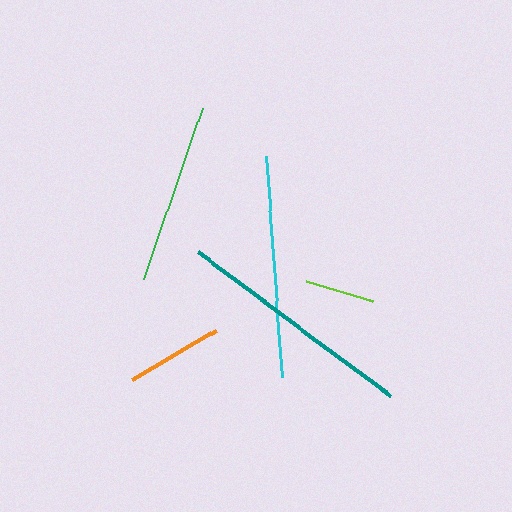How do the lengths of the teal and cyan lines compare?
The teal and cyan lines are approximately the same length.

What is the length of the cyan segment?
The cyan segment is approximately 222 pixels long.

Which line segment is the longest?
The teal line is the longest at approximately 240 pixels.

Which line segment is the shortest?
The lime line is the shortest at approximately 70 pixels.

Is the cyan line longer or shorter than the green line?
The cyan line is longer than the green line.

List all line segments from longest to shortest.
From longest to shortest: teal, cyan, green, orange, lime.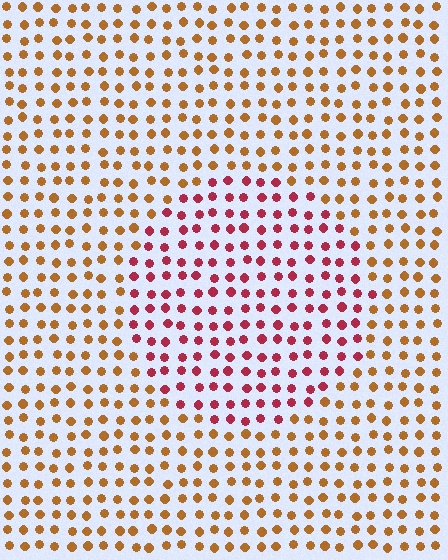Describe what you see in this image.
The image is filled with small brown elements in a uniform arrangement. A circle-shaped region is visible where the elements are tinted to a slightly different hue, forming a subtle color boundary.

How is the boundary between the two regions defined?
The boundary is defined purely by a slight shift in hue (about 45 degrees). Spacing, size, and orientation are identical on both sides.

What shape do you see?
I see a circle.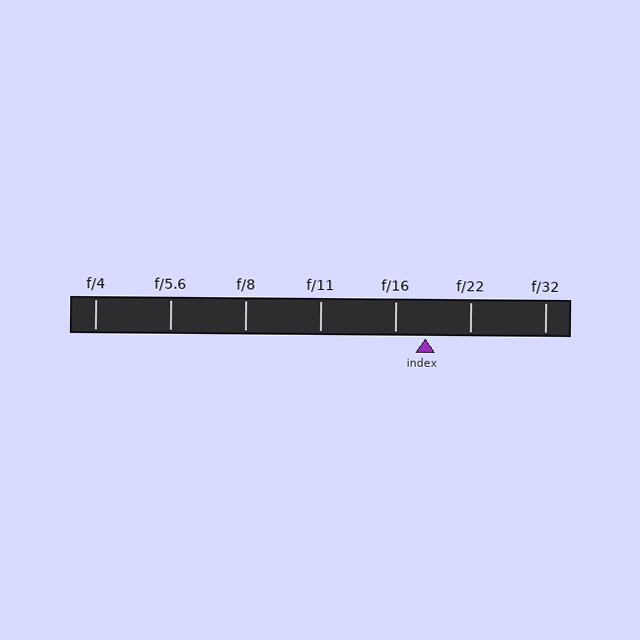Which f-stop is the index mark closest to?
The index mark is closest to f/16.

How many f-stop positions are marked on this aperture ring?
There are 7 f-stop positions marked.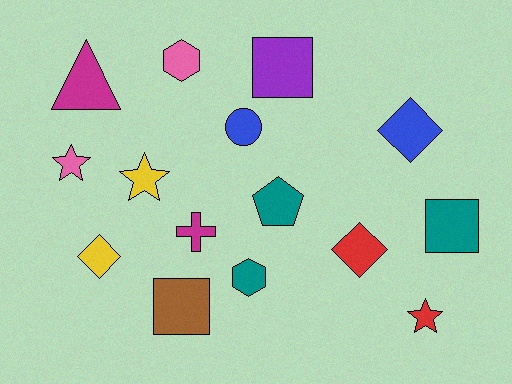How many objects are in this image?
There are 15 objects.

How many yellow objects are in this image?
There are 2 yellow objects.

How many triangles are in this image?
There is 1 triangle.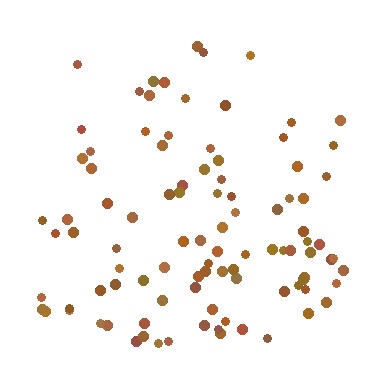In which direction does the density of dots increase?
From top to bottom, with the bottom side densest.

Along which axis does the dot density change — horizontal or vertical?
Vertical.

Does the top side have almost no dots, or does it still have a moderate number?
Still a moderate number, just noticeably fewer than the bottom.